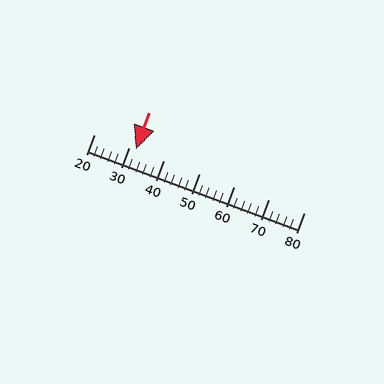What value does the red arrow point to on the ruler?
The red arrow points to approximately 32.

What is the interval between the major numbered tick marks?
The major tick marks are spaced 10 units apart.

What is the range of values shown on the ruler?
The ruler shows values from 20 to 80.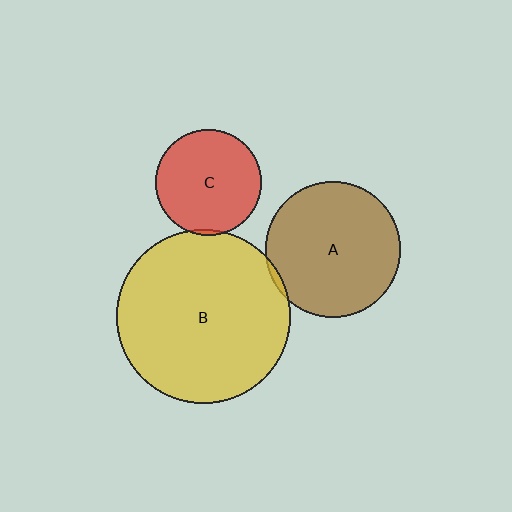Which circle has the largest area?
Circle B (yellow).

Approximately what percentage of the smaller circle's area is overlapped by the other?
Approximately 5%.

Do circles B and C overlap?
Yes.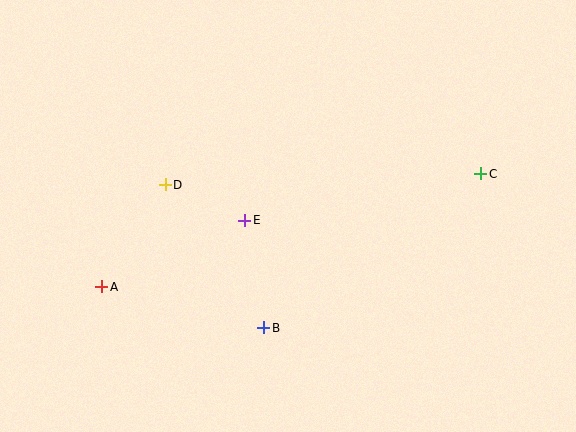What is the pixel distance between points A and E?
The distance between A and E is 158 pixels.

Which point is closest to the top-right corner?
Point C is closest to the top-right corner.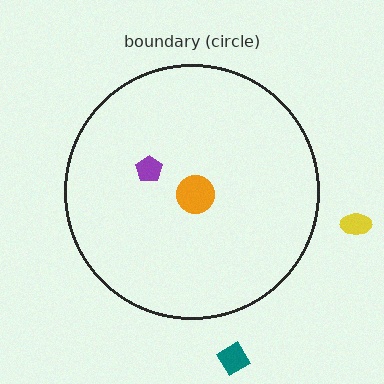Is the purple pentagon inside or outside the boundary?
Inside.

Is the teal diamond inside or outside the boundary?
Outside.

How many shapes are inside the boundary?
2 inside, 2 outside.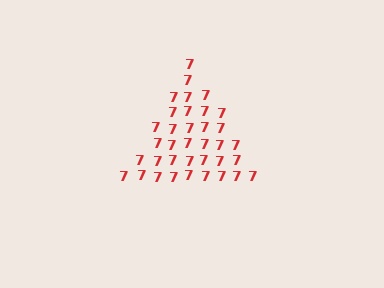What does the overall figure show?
The overall figure shows a triangle.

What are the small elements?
The small elements are digit 7's.